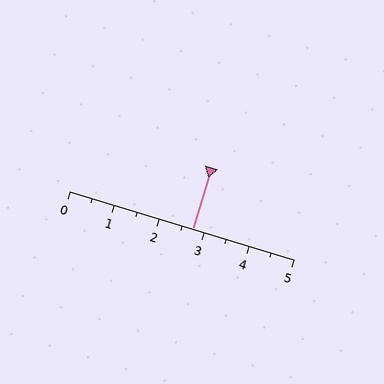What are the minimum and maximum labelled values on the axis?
The axis runs from 0 to 5.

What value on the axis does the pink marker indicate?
The marker indicates approximately 2.8.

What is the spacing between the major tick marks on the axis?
The major ticks are spaced 1 apart.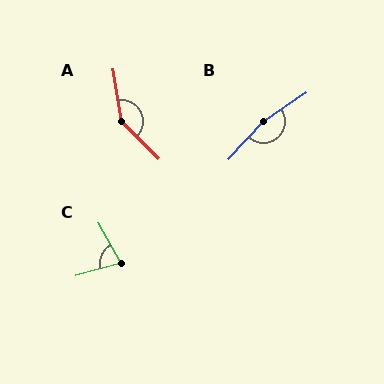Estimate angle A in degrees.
Approximately 144 degrees.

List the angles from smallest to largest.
C (77°), A (144°), B (167°).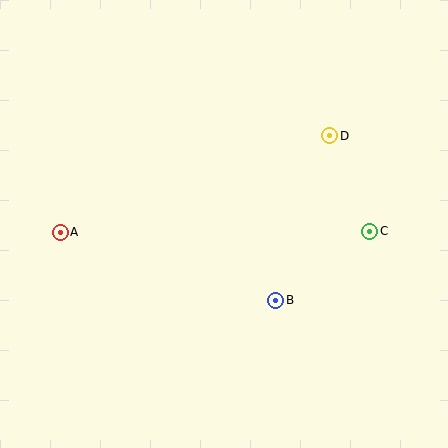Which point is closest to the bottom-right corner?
Point B is closest to the bottom-right corner.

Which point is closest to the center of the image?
Point B at (276, 300) is closest to the center.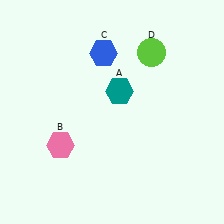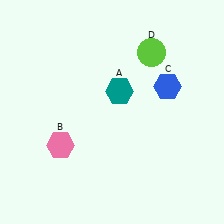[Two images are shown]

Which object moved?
The blue hexagon (C) moved right.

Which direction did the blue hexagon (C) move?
The blue hexagon (C) moved right.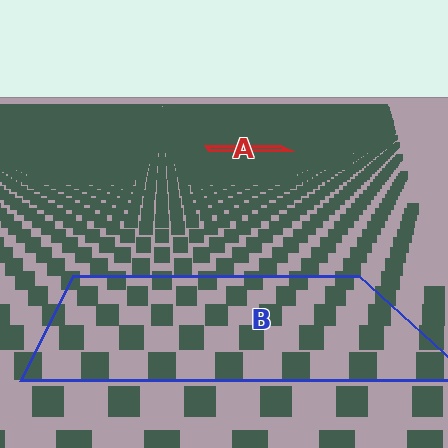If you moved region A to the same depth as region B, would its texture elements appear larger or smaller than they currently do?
They would appear larger. At a closer depth, the same texture elements are projected at a bigger on-screen size.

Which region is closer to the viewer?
Region B is closer. The texture elements there are larger and more spread out.